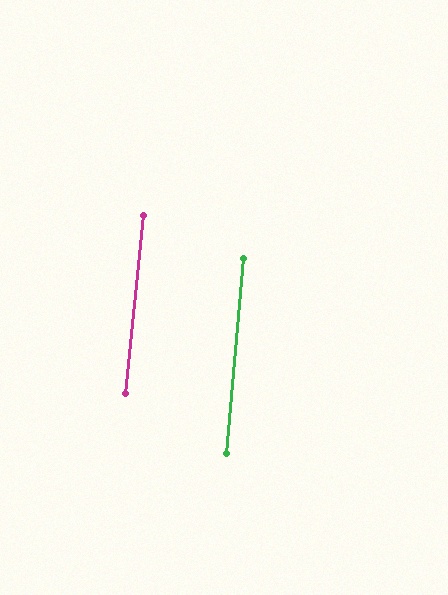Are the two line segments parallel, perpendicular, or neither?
Parallel — their directions differ by only 0.9°.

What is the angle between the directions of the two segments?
Approximately 1 degree.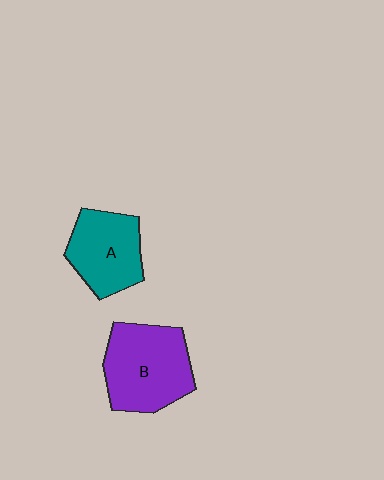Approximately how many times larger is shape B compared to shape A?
Approximately 1.3 times.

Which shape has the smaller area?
Shape A (teal).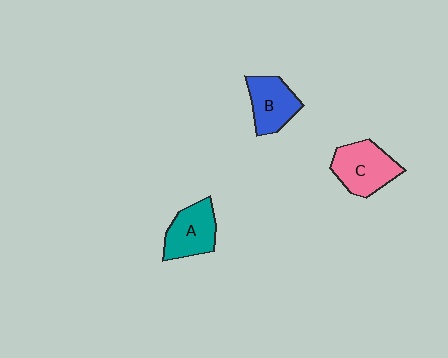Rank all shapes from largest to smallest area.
From largest to smallest: C (pink), A (teal), B (blue).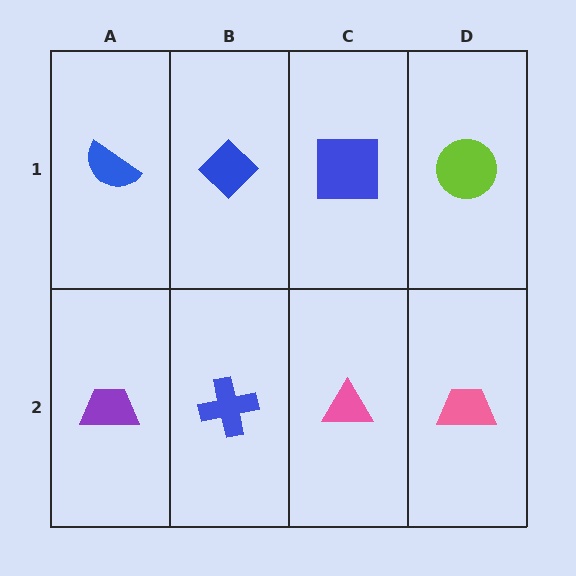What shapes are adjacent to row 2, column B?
A blue diamond (row 1, column B), a purple trapezoid (row 2, column A), a pink triangle (row 2, column C).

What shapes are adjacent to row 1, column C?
A pink triangle (row 2, column C), a blue diamond (row 1, column B), a lime circle (row 1, column D).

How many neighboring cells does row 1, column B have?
3.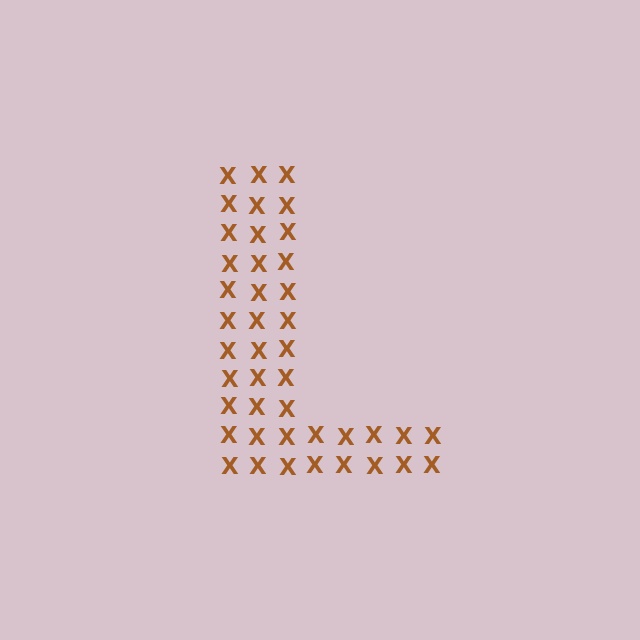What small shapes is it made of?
It is made of small letter X's.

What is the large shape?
The large shape is the letter L.